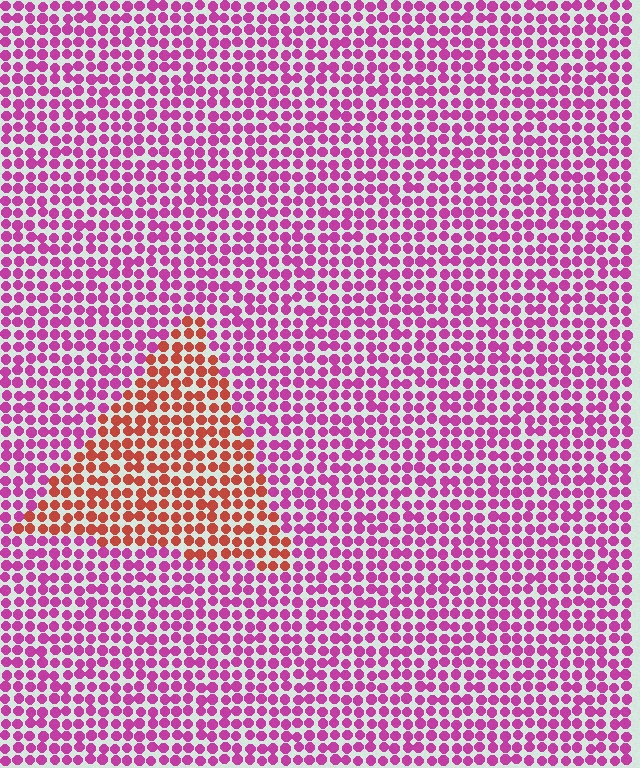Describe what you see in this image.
The image is filled with small magenta elements in a uniform arrangement. A triangle-shaped region is visible where the elements are tinted to a slightly different hue, forming a subtle color boundary.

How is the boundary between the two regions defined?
The boundary is defined purely by a slight shift in hue (about 51 degrees). Spacing, size, and orientation are identical on both sides.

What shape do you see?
I see a triangle.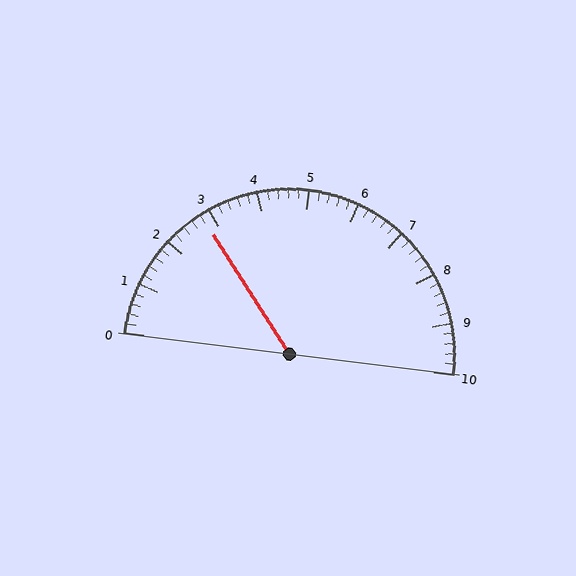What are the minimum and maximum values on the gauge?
The gauge ranges from 0 to 10.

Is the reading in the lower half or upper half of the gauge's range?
The reading is in the lower half of the range (0 to 10).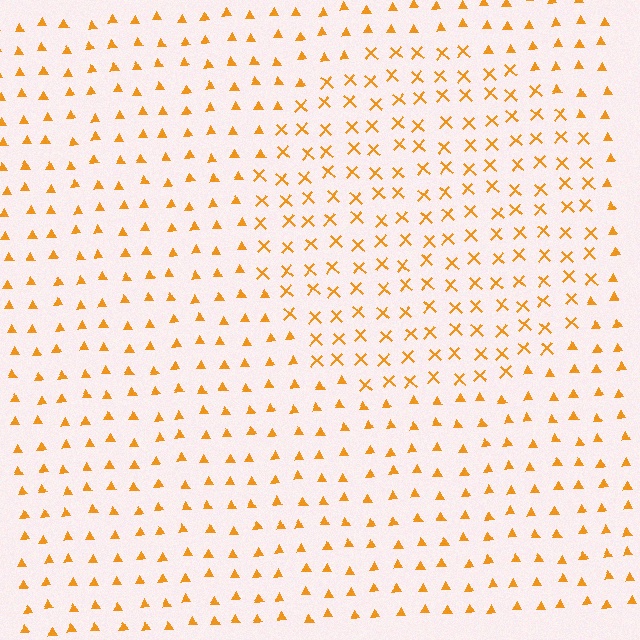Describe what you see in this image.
The image is filled with small orange elements arranged in a uniform grid. A circle-shaped region contains X marks, while the surrounding area contains triangles. The boundary is defined purely by the change in element shape.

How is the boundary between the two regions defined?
The boundary is defined by a change in element shape: X marks inside vs. triangles outside. All elements share the same color and spacing.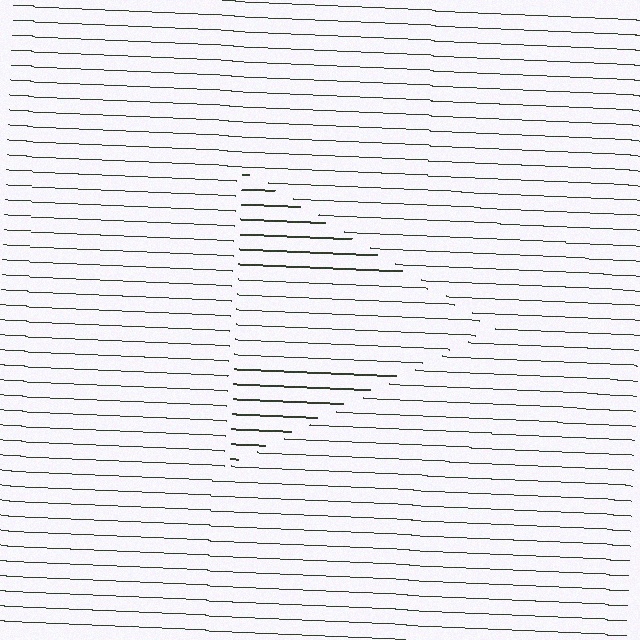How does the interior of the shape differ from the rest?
The interior of the shape contains the same grating, shifted by half a period — the contour is defined by the phase discontinuity where line-ends from the inner and outer gratings abut.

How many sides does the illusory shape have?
3 sides — the line-ends trace a triangle.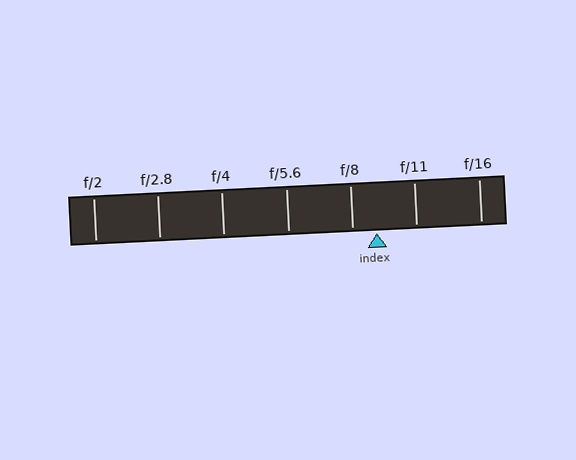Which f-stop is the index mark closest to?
The index mark is closest to f/8.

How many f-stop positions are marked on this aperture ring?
There are 7 f-stop positions marked.